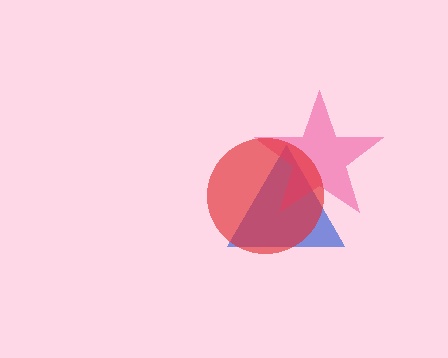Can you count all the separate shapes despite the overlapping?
Yes, there are 3 separate shapes.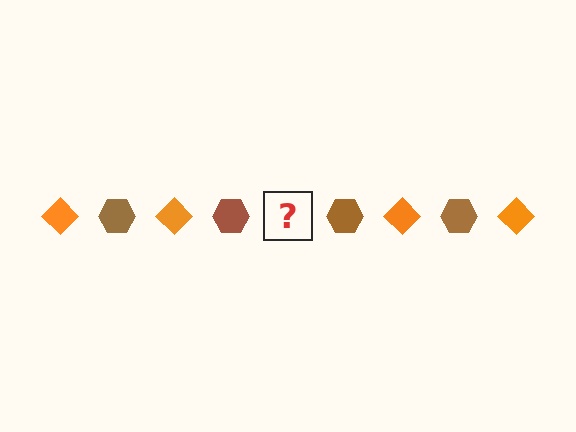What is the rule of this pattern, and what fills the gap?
The rule is that the pattern alternates between orange diamond and brown hexagon. The gap should be filled with an orange diamond.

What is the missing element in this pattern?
The missing element is an orange diamond.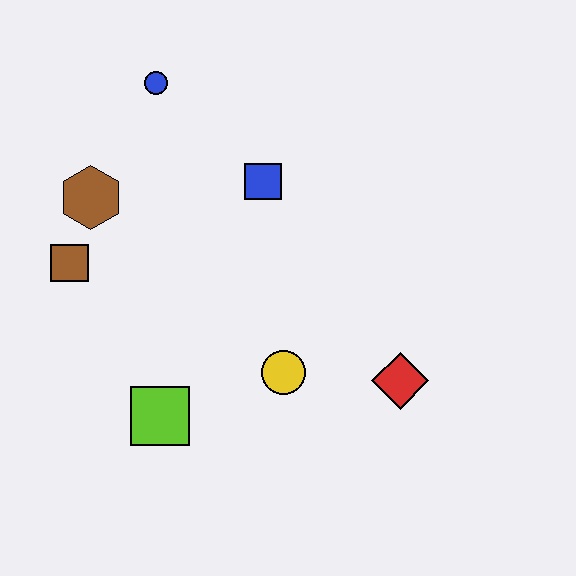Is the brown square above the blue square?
No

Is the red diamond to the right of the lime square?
Yes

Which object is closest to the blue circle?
The brown hexagon is closest to the blue circle.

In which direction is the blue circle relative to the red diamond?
The blue circle is above the red diamond.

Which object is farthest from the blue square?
The lime square is farthest from the blue square.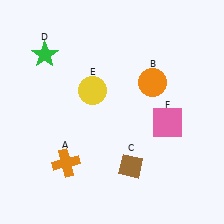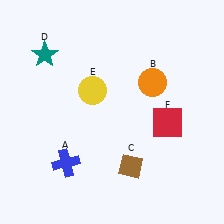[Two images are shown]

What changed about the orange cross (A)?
In Image 1, A is orange. In Image 2, it changed to blue.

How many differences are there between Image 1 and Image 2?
There are 3 differences between the two images.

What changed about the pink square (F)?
In Image 1, F is pink. In Image 2, it changed to red.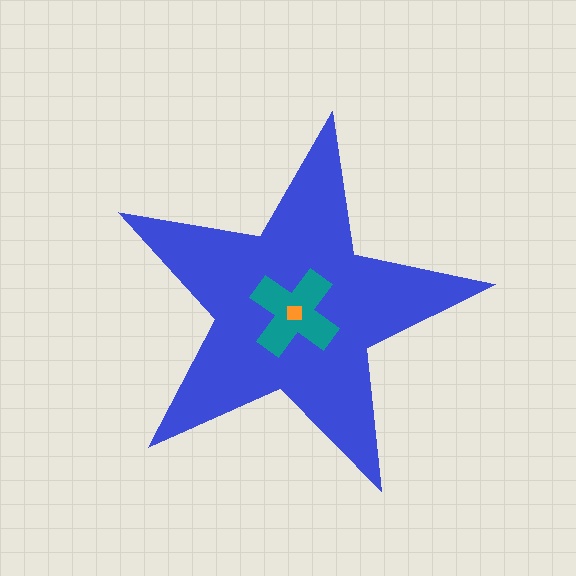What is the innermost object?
The orange square.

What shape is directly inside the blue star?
The teal cross.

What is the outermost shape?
The blue star.